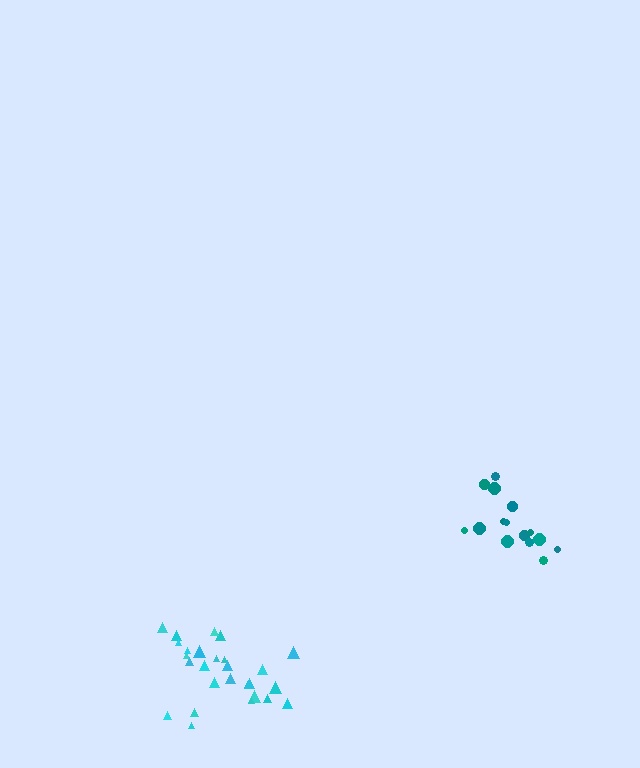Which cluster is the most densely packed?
Cyan.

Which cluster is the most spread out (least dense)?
Teal.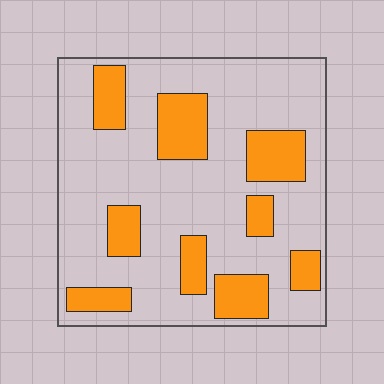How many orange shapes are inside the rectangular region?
9.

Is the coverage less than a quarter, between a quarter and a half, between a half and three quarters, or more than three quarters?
Between a quarter and a half.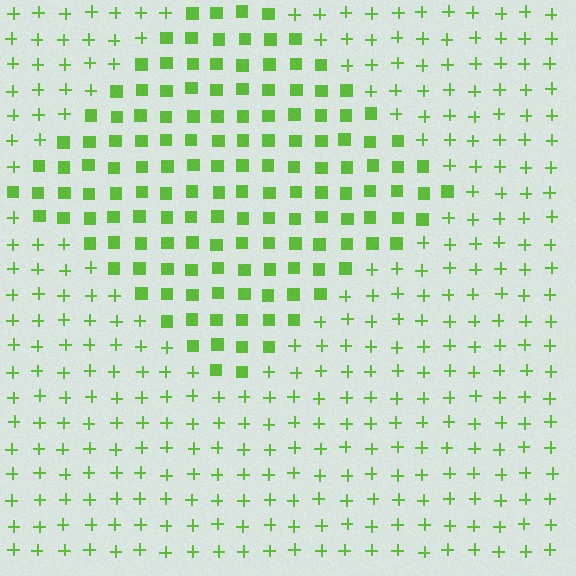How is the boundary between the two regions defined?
The boundary is defined by a change in element shape: squares inside vs. plus signs outside. All elements share the same color and spacing.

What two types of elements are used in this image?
The image uses squares inside the diamond region and plus signs outside it.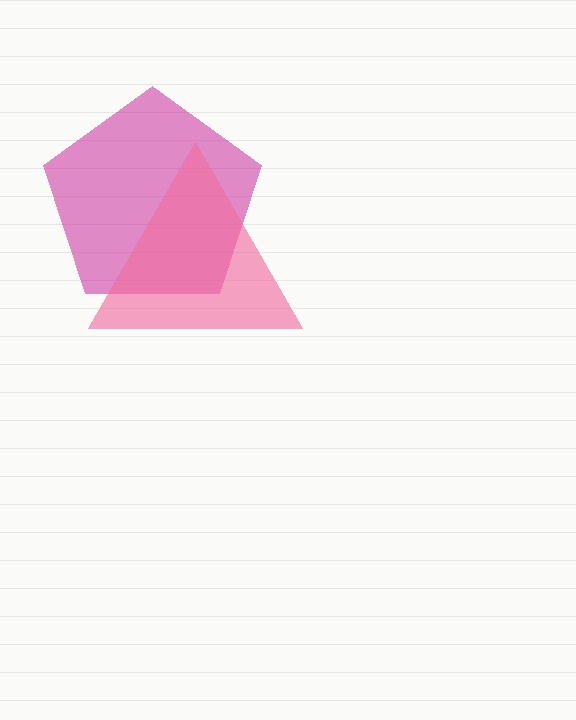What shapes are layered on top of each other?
The layered shapes are: a magenta pentagon, a pink triangle.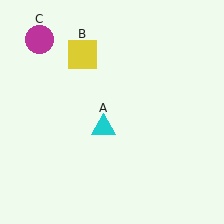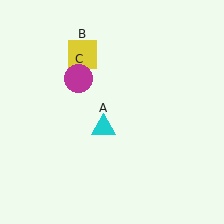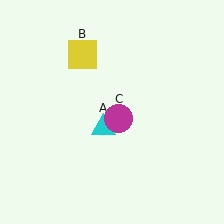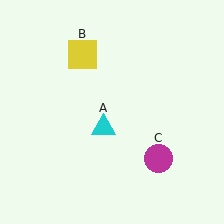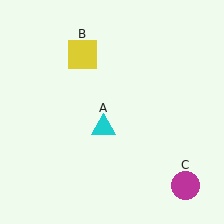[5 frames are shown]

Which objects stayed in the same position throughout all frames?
Cyan triangle (object A) and yellow square (object B) remained stationary.